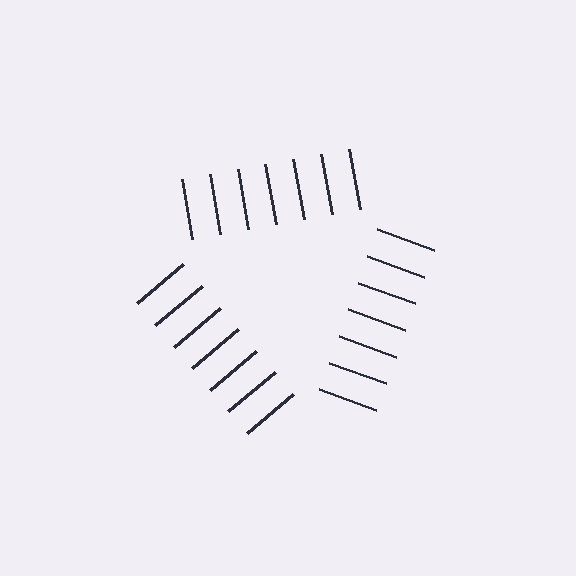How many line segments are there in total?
21 — 7 along each of the 3 edges.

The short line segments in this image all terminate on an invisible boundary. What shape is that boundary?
An illusory triangle — the line segments terminate on its edges but no continuous stroke is drawn.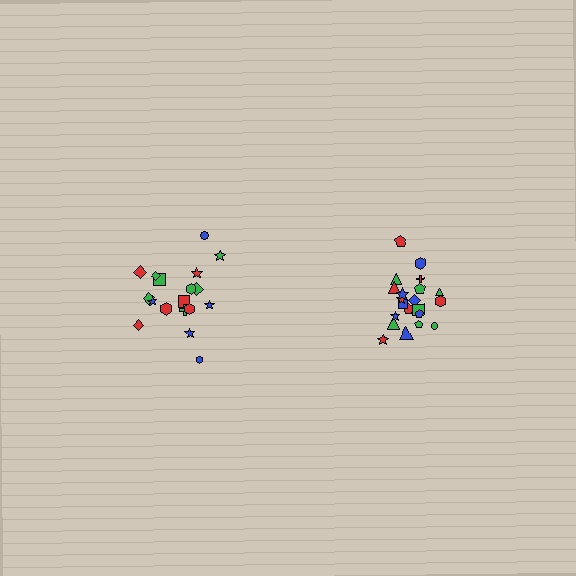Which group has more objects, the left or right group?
The right group.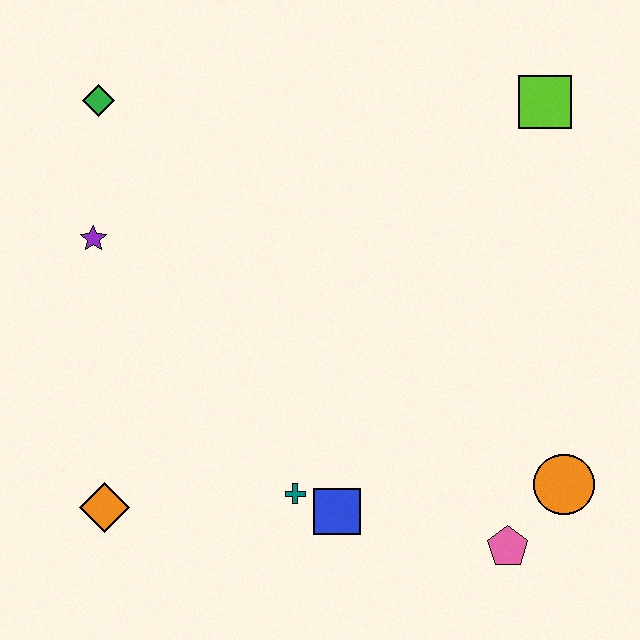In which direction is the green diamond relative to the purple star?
The green diamond is above the purple star.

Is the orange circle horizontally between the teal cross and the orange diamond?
No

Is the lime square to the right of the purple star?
Yes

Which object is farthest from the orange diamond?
The lime square is farthest from the orange diamond.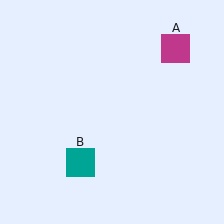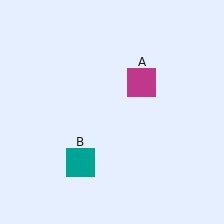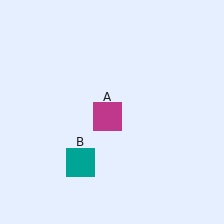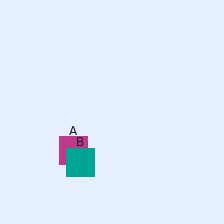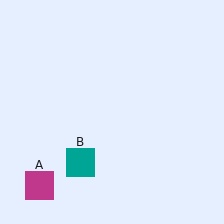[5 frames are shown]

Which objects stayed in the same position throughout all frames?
Teal square (object B) remained stationary.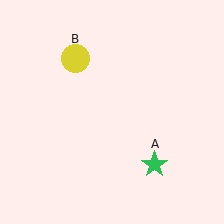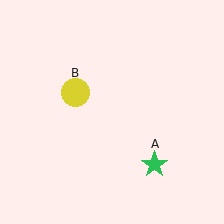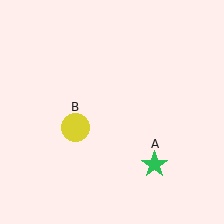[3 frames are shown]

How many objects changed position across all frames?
1 object changed position: yellow circle (object B).